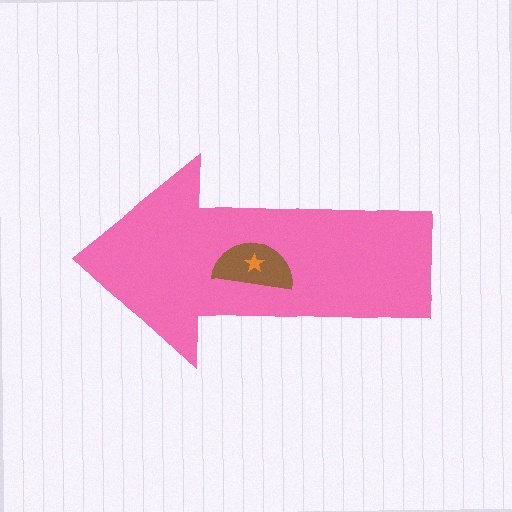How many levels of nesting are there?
3.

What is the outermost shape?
The pink arrow.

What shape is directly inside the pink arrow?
The brown semicircle.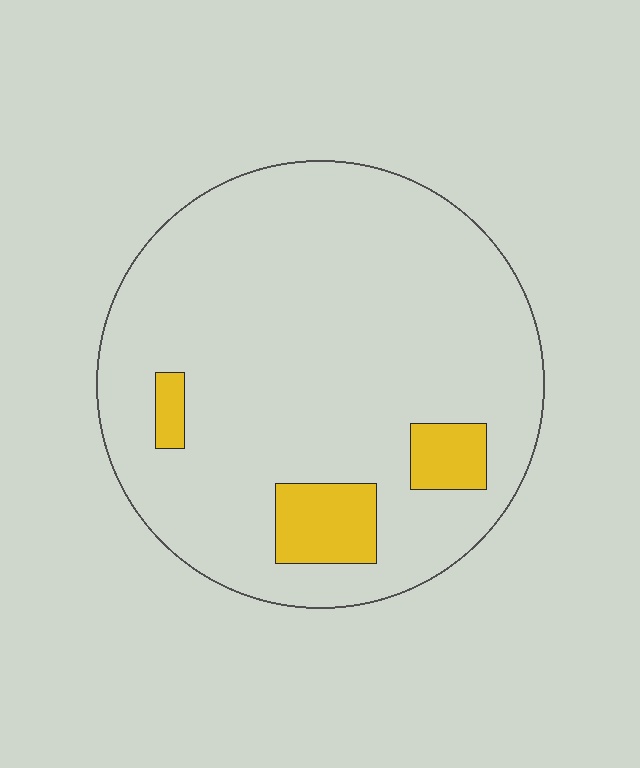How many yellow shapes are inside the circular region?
3.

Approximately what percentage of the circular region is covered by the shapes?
Approximately 10%.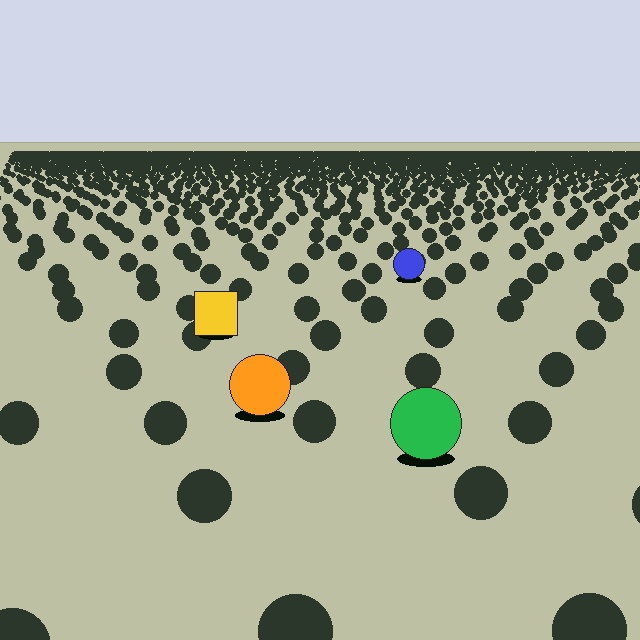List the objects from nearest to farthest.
From nearest to farthest: the green circle, the orange circle, the yellow square, the blue circle.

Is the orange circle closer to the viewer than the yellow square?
Yes. The orange circle is closer — you can tell from the texture gradient: the ground texture is coarser near it.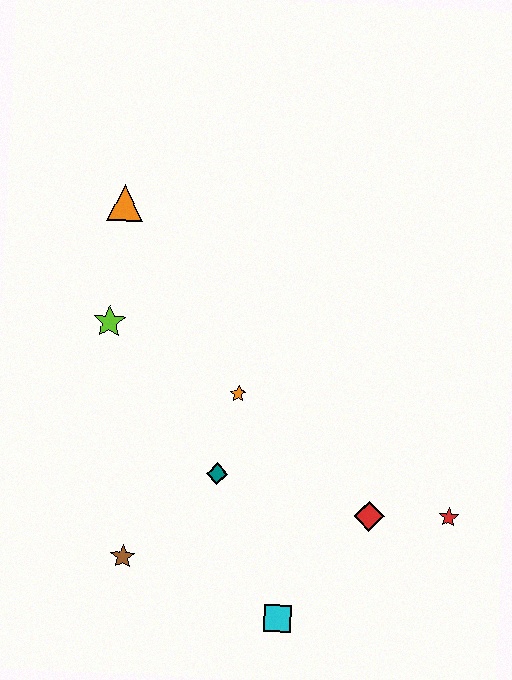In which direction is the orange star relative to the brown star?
The orange star is above the brown star.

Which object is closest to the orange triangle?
The lime star is closest to the orange triangle.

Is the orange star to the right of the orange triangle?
Yes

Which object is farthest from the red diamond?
The orange triangle is farthest from the red diamond.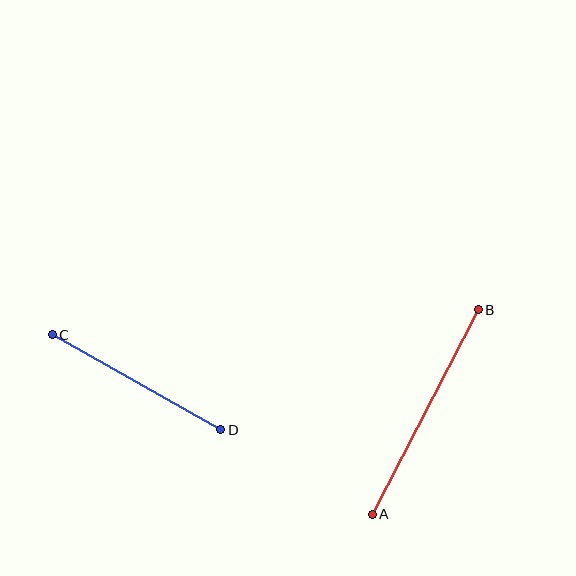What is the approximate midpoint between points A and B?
The midpoint is at approximately (425, 412) pixels.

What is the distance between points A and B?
The distance is approximately 230 pixels.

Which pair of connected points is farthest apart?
Points A and B are farthest apart.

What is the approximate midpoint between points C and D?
The midpoint is at approximately (136, 382) pixels.